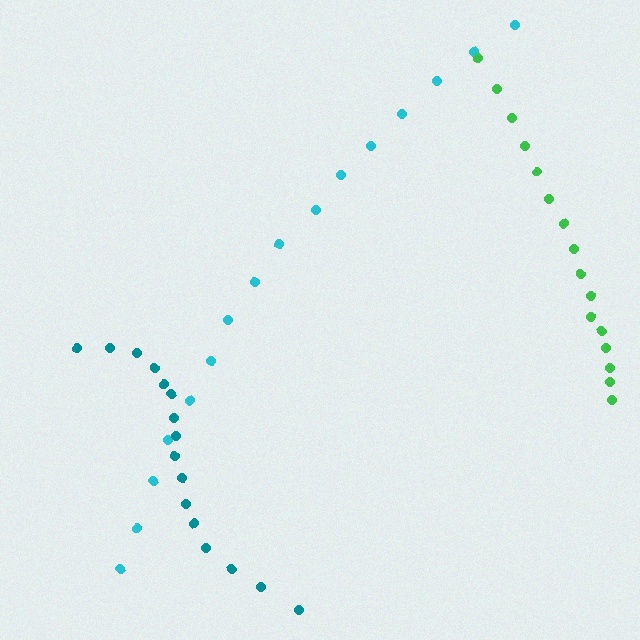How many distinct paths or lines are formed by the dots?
There are 3 distinct paths.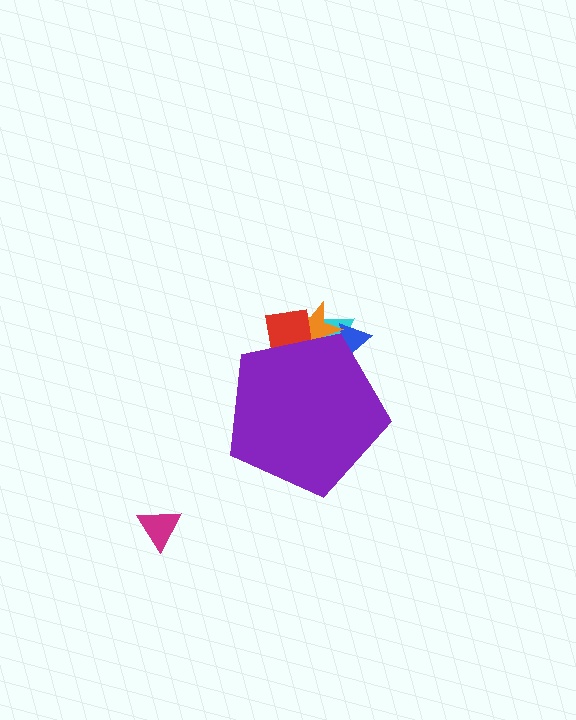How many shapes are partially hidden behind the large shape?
4 shapes are partially hidden.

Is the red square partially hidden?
Yes, the red square is partially hidden behind the purple pentagon.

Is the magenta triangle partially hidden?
No, the magenta triangle is fully visible.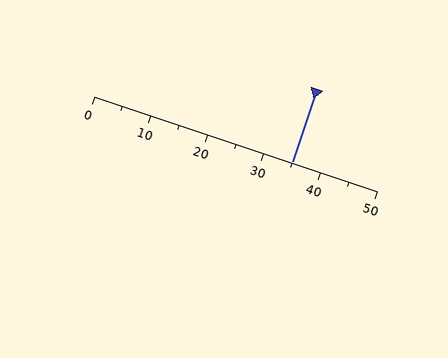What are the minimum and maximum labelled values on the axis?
The axis runs from 0 to 50.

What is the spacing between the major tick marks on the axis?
The major ticks are spaced 10 apart.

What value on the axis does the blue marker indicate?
The marker indicates approximately 35.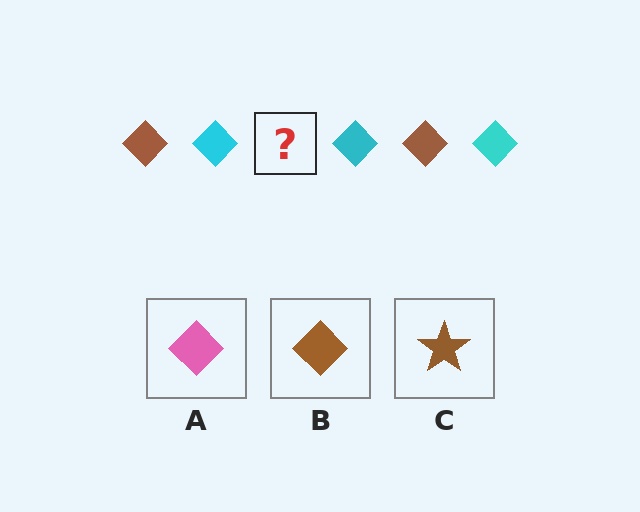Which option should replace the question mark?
Option B.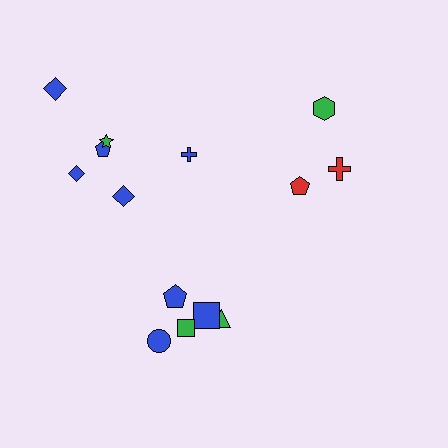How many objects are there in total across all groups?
There are 15 objects.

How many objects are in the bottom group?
There are 6 objects.